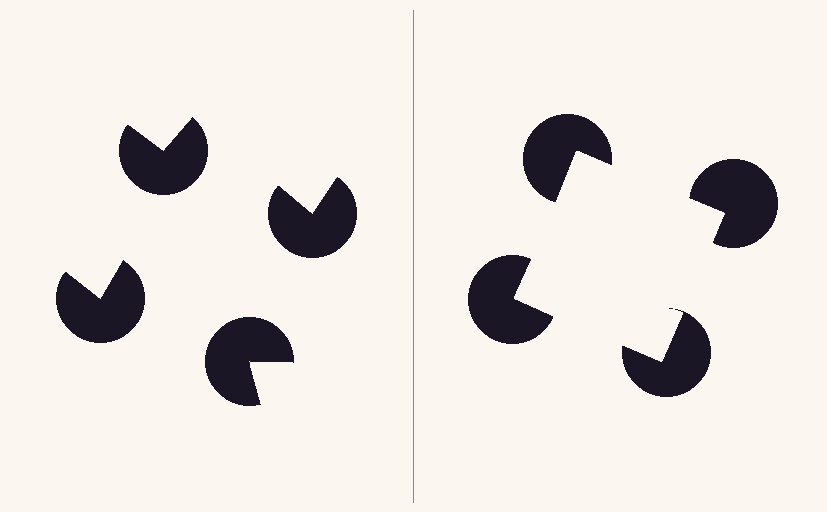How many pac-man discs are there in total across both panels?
8 — 4 on each side.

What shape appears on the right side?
An illusory square.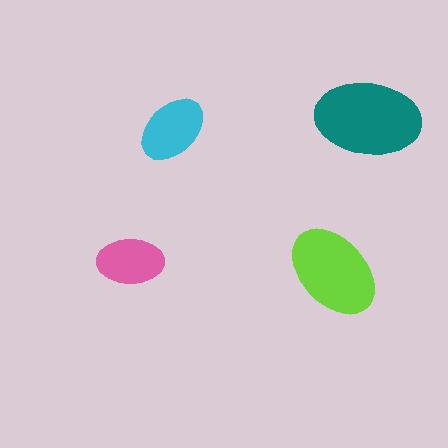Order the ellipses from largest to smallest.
the teal one, the lime one, the cyan one, the pink one.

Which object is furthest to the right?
The teal ellipse is rightmost.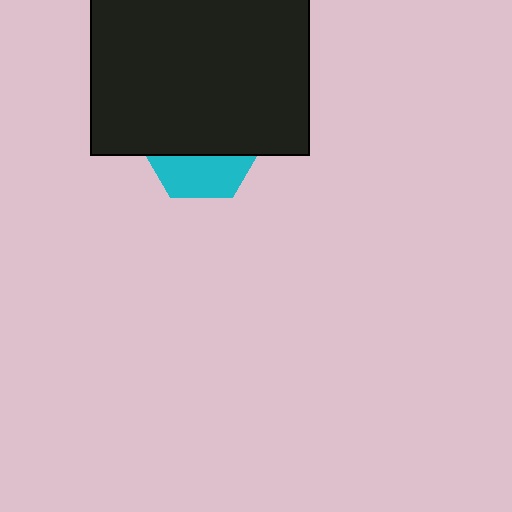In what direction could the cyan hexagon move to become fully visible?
The cyan hexagon could move down. That would shift it out from behind the black rectangle entirely.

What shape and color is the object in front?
The object in front is a black rectangle.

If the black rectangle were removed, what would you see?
You would see the complete cyan hexagon.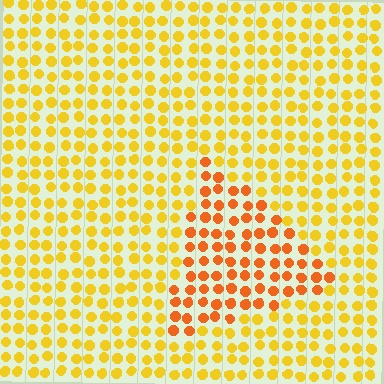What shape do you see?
I see a triangle.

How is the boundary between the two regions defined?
The boundary is defined purely by a slight shift in hue (about 30 degrees). Spacing, size, and orientation are identical on both sides.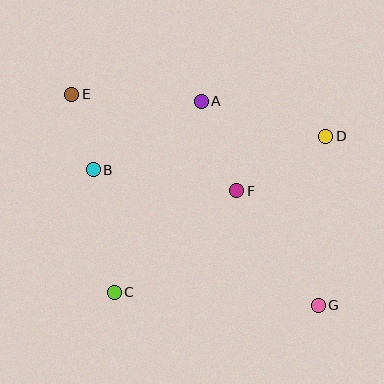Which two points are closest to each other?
Points B and E are closest to each other.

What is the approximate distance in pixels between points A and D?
The distance between A and D is approximately 130 pixels.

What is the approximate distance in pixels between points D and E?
The distance between D and E is approximately 258 pixels.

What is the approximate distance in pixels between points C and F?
The distance between C and F is approximately 159 pixels.